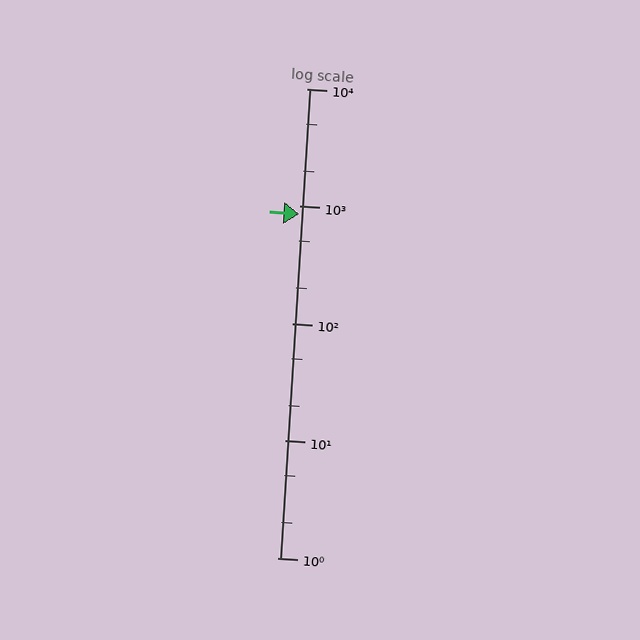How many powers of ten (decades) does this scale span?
The scale spans 4 decades, from 1 to 10000.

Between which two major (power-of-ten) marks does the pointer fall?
The pointer is between 100 and 1000.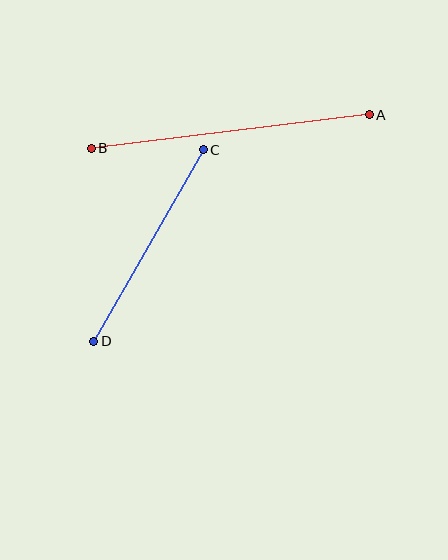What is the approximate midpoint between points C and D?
The midpoint is at approximately (148, 245) pixels.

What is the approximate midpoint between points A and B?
The midpoint is at approximately (230, 132) pixels.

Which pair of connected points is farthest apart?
Points A and B are farthest apart.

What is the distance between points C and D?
The distance is approximately 220 pixels.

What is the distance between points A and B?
The distance is approximately 280 pixels.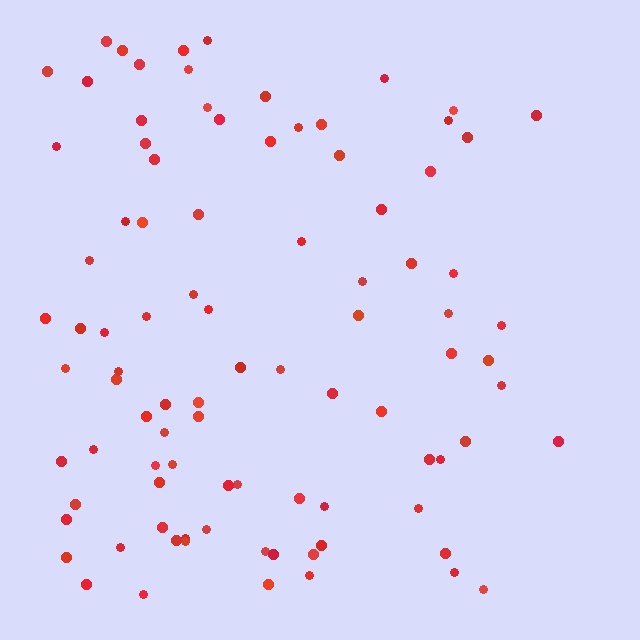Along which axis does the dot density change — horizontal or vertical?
Horizontal.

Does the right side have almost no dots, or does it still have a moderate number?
Still a moderate number, just noticeably fewer than the left.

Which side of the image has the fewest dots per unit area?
The right.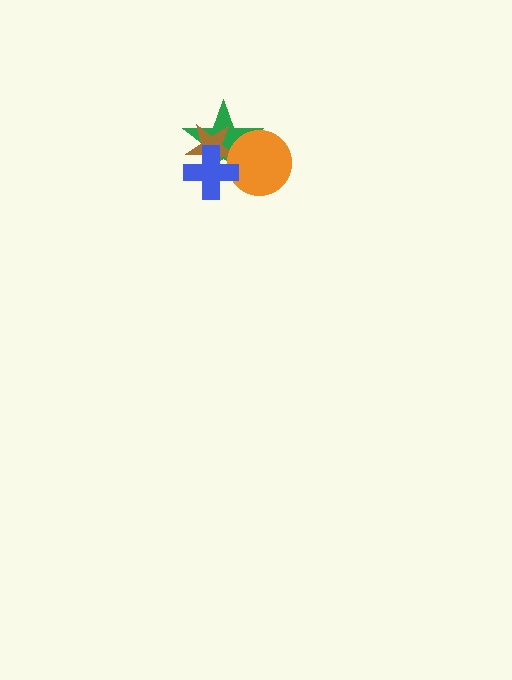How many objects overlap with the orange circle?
3 objects overlap with the orange circle.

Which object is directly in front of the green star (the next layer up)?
The brown star is directly in front of the green star.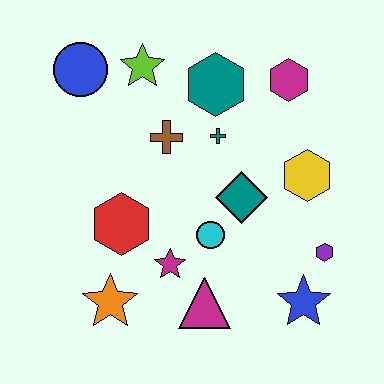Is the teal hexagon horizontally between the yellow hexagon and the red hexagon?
Yes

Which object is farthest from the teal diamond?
The blue circle is farthest from the teal diamond.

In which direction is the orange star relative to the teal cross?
The orange star is below the teal cross.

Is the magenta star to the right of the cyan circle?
No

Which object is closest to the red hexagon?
The magenta star is closest to the red hexagon.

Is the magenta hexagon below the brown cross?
No